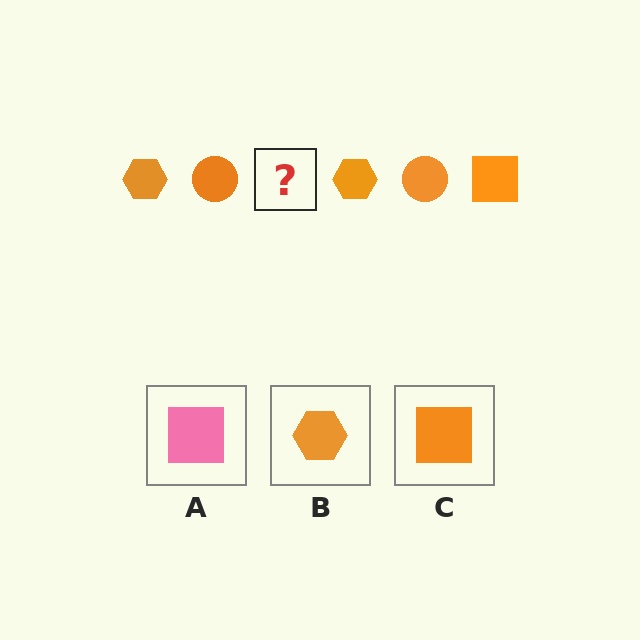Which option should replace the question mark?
Option C.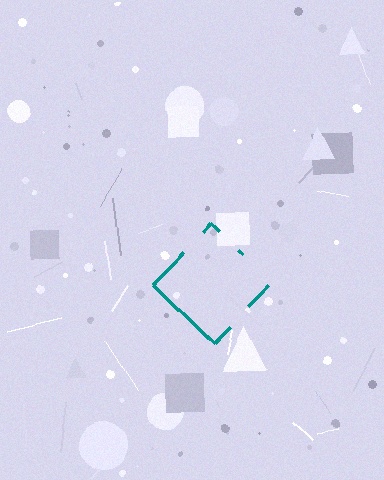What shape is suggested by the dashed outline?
The dashed outline suggests a diamond.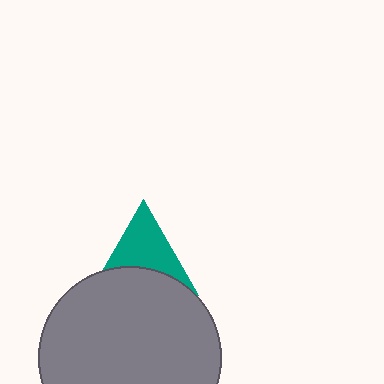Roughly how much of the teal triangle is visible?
About half of it is visible (roughly 57%).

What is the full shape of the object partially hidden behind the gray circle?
The partially hidden object is a teal triangle.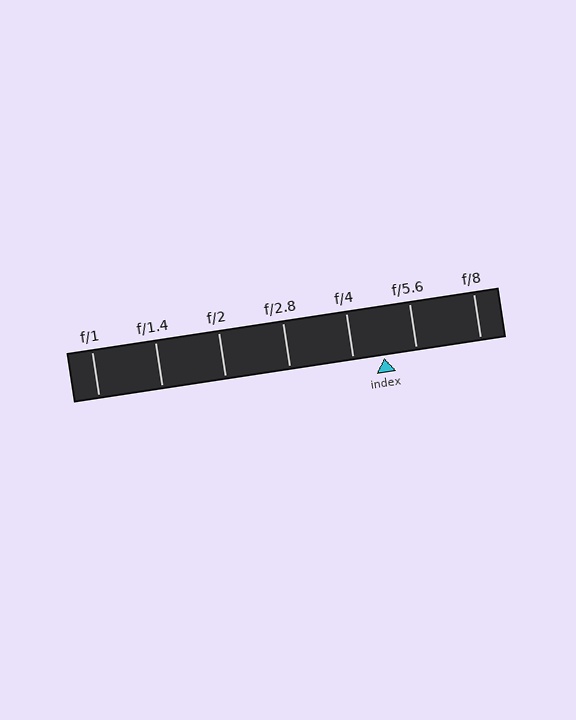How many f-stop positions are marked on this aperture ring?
There are 7 f-stop positions marked.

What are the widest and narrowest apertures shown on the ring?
The widest aperture shown is f/1 and the narrowest is f/8.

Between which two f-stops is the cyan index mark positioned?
The index mark is between f/4 and f/5.6.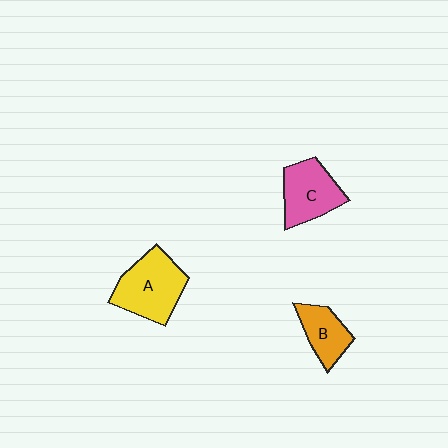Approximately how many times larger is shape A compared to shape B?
Approximately 1.7 times.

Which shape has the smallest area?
Shape B (orange).